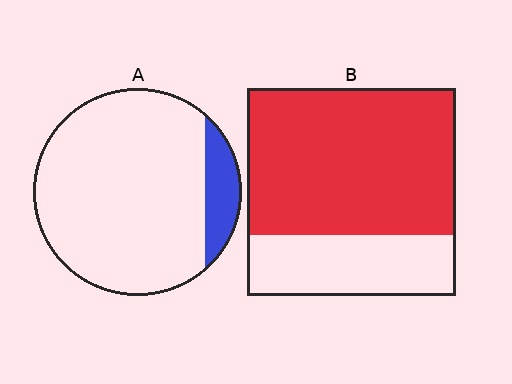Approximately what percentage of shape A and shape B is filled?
A is approximately 10% and B is approximately 70%.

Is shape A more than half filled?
No.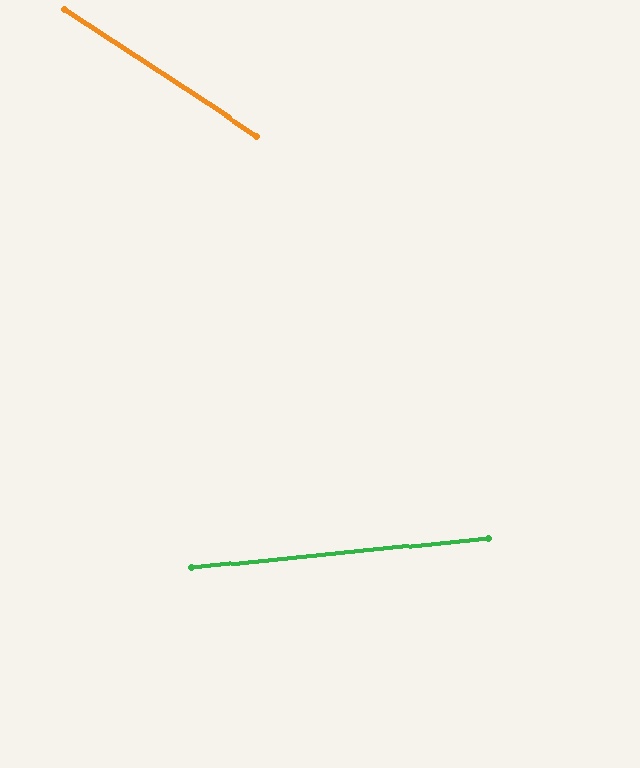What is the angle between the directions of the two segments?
Approximately 39 degrees.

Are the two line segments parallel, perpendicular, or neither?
Neither parallel nor perpendicular — they differ by about 39°.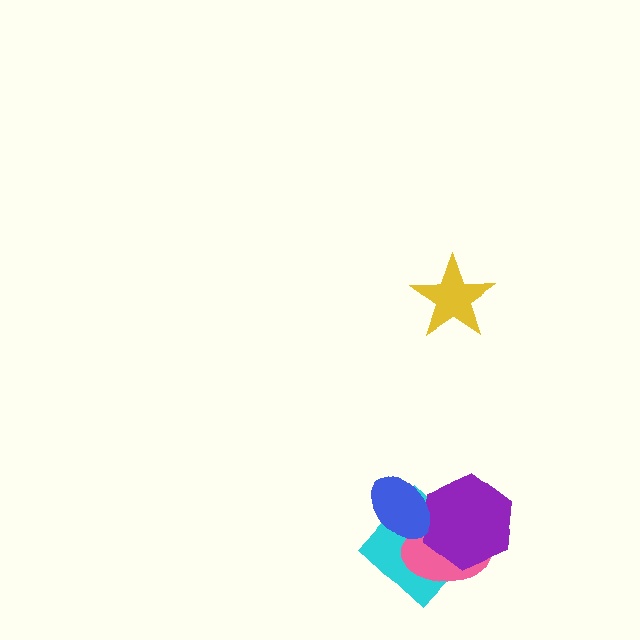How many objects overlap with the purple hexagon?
3 objects overlap with the purple hexagon.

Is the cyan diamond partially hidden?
Yes, it is partially covered by another shape.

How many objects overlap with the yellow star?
0 objects overlap with the yellow star.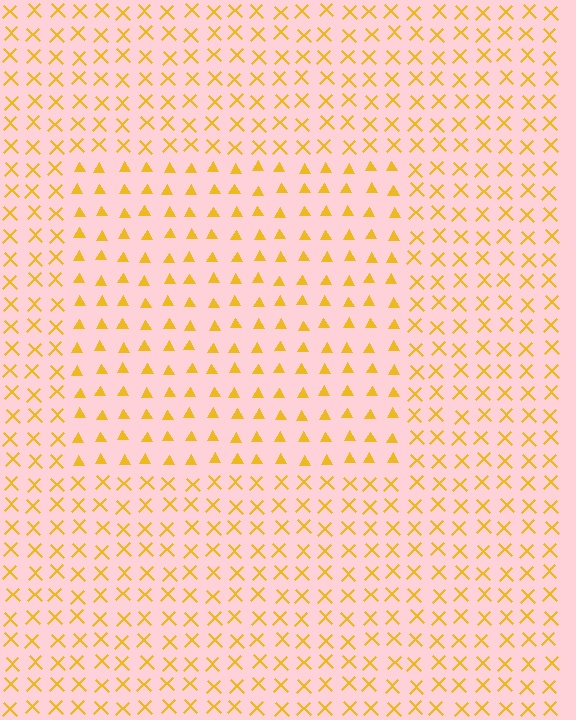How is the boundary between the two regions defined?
The boundary is defined by a change in element shape: triangles inside vs. X marks outside. All elements share the same color and spacing.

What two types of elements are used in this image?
The image uses triangles inside the rectangle region and X marks outside it.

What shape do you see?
I see a rectangle.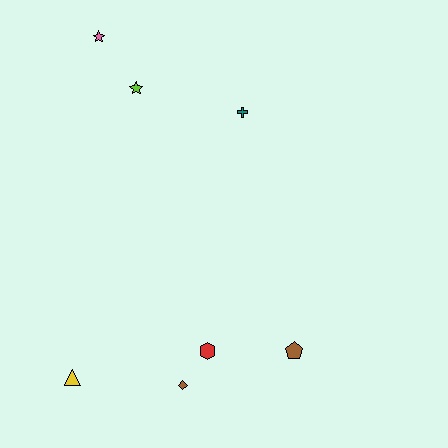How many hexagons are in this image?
There is 1 hexagon.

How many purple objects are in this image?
There are no purple objects.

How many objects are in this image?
There are 7 objects.